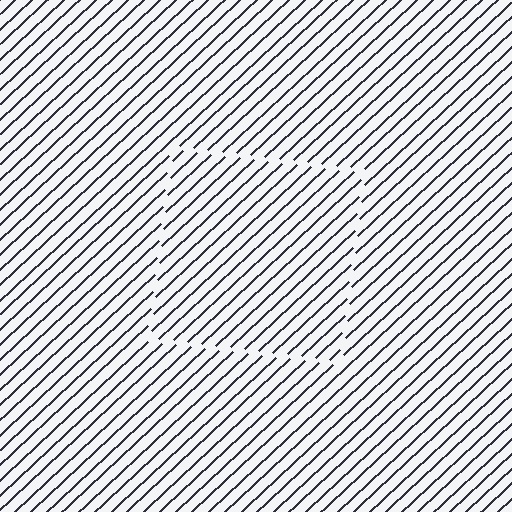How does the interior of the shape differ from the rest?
The interior of the shape contains the same grating, shifted by half a period — the contour is defined by the phase discontinuity where line-ends from the inner and outer gratings abut.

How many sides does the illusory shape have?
4 sides — the line-ends trace a square.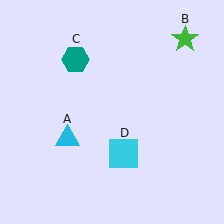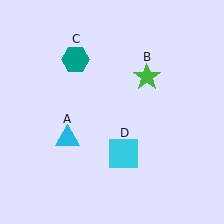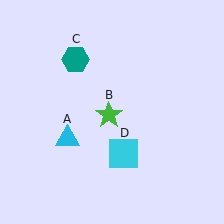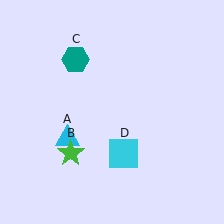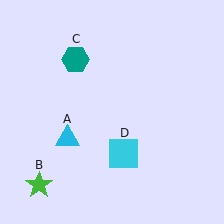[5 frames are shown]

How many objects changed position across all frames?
1 object changed position: green star (object B).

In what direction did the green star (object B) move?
The green star (object B) moved down and to the left.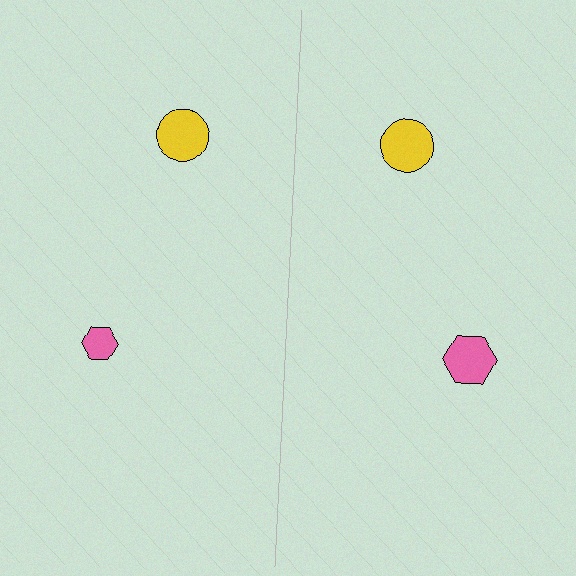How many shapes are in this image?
There are 4 shapes in this image.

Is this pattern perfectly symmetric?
No, the pattern is not perfectly symmetric. The pink hexagon on the right side has a different size than its mirror counterpart.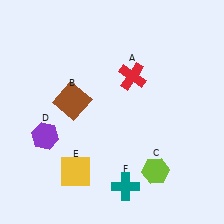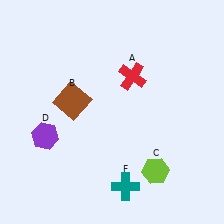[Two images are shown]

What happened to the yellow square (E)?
The yellow square (E) was removed in Image 2. It was in the bottom-left area of Image 1.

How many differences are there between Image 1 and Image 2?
There is 1 difference between the two images.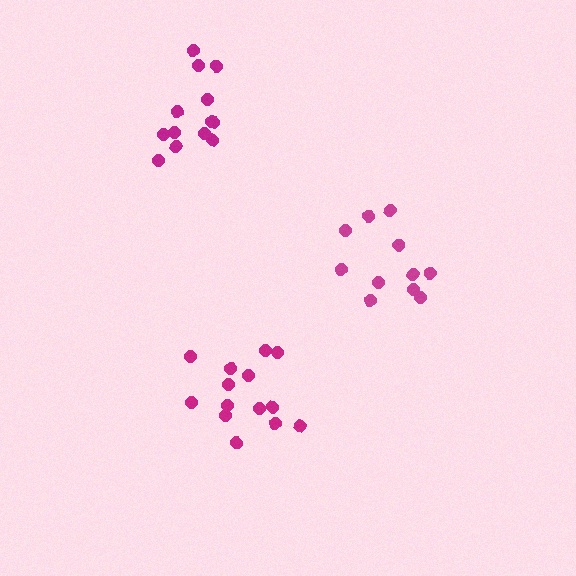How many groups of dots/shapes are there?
There are 3 groups.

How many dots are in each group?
Group 1: 14 dots, Group 2: 13 dots, Group 3: 11 dots (38 total).